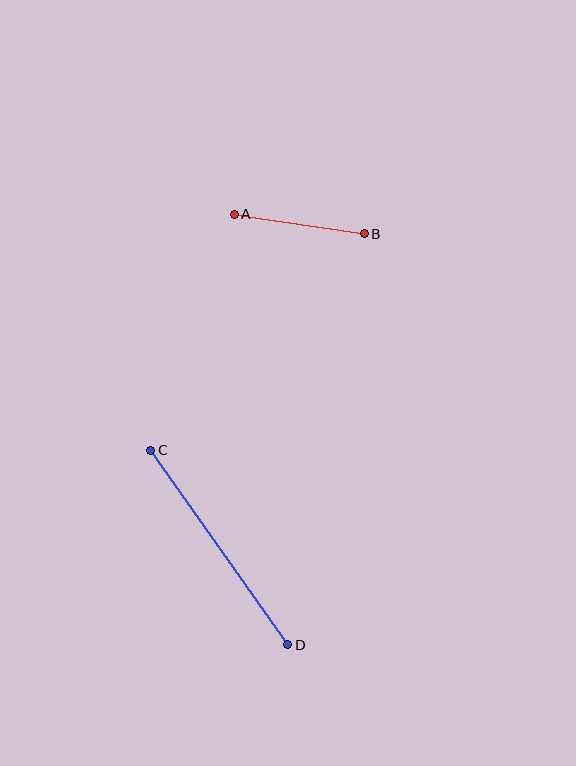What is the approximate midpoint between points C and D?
The midpoint is at approximately (219, 548) pixels.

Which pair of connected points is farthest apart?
Points C and D are farthest apart.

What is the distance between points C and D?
The distance is approximately 238 pixels.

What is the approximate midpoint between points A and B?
The midpoint is at approximately (299, 224) pixels.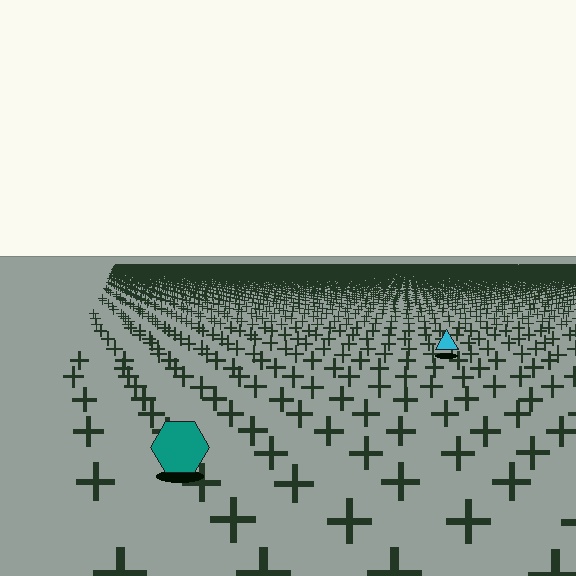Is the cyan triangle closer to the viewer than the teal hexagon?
No. The teal hexagon is closer — you can tell from the texture gradient: the ground texture is coarser near it.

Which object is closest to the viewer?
The teal hexagon is closest. The texture marks near it are larger and more spread out.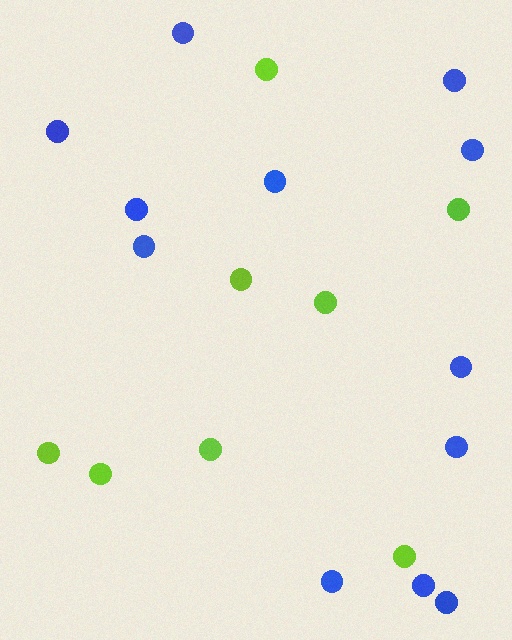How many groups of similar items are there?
There are 2 groups: one group of blue circles (12) and one group of lime circles (8).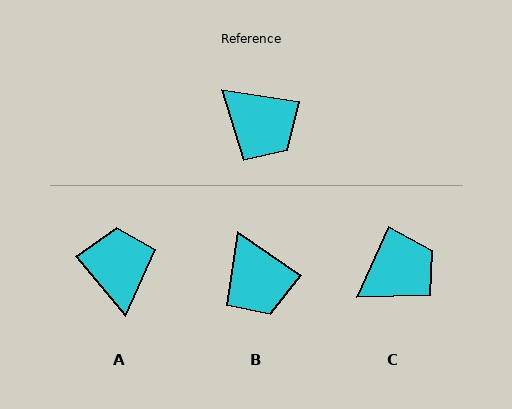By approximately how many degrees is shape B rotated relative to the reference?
Approximately 25 degrees clockwise.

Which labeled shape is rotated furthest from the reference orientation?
A, about 138 degrees away.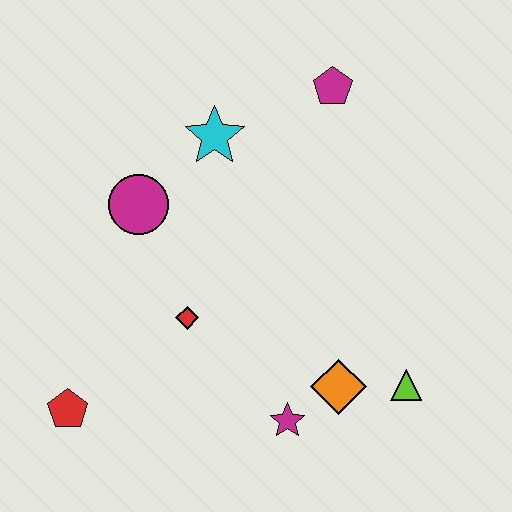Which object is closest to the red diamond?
The magenta circle is closest to the red diamond.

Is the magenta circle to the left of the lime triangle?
Yes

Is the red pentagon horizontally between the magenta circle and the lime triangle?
No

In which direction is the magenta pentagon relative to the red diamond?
The magenta pentagon is above the red diamond.